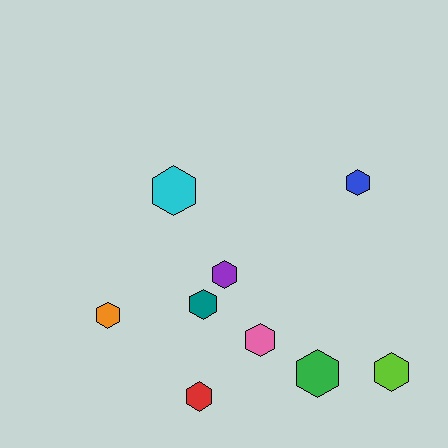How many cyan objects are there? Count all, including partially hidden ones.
There is 1 cyan object.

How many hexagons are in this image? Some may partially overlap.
There are 9 hexagons.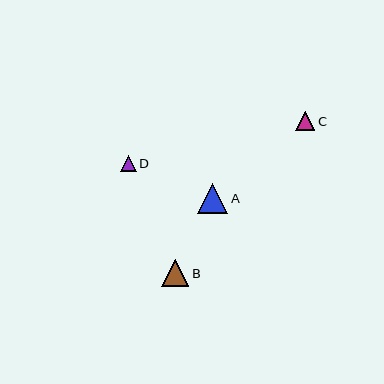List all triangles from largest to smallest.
From largest to smallest: A, B, C, D.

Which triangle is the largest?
Triangle A is the largest with a size of approximately 30 pixels.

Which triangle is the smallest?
Triangle D is the smallest with a size of approximately 16 pixels.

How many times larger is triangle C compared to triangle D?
Triangle C is approximately 1.2 times the size of triangle D.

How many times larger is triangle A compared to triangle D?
Triangle A is approximately 1.8 times the size of triangle D.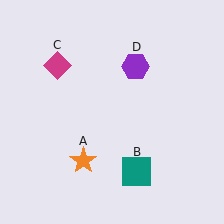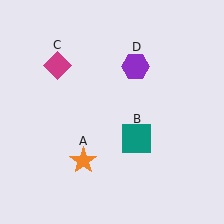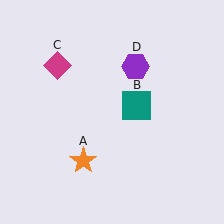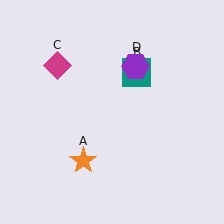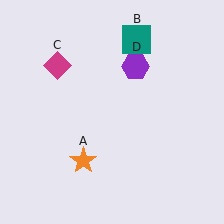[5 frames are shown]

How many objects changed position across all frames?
1 object changed position: teal square (object B).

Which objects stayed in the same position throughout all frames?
Orange star (object A) and magenta diamond (object C) and purple hexagon (object D) remained stationary.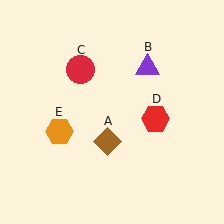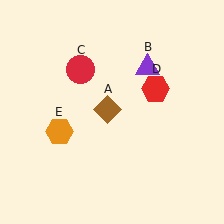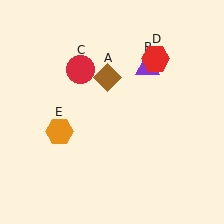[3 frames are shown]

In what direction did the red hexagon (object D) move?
The red hexagon (object D) moved up.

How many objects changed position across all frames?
2 objects changed position: brown diamond (object A), red hexagon (object D).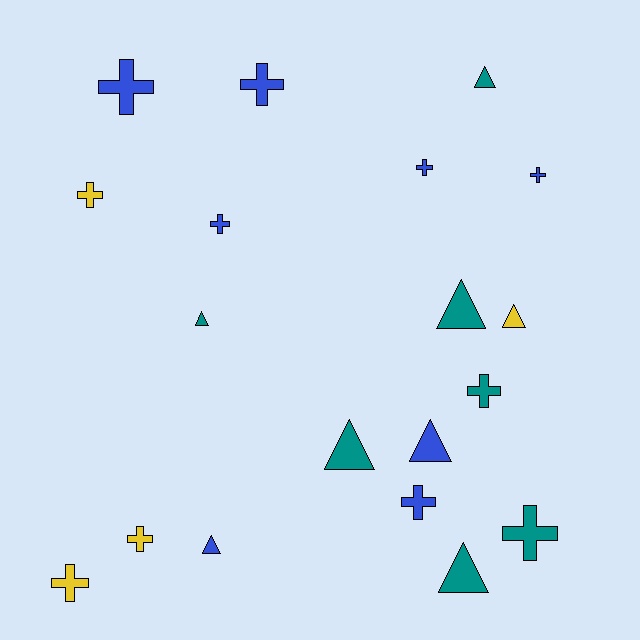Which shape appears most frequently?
Cross, with 11 objects.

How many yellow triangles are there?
There is 1 yellow triangle.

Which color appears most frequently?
Blue, with 8 objects.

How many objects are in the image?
There are 19 objects.